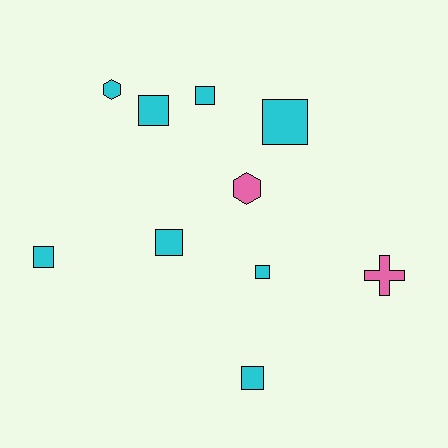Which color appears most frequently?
Cyan, with 8 objects.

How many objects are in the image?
There are 10 objects.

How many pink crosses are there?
There is 1 pink cross.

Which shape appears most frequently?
Square, with 7 objects.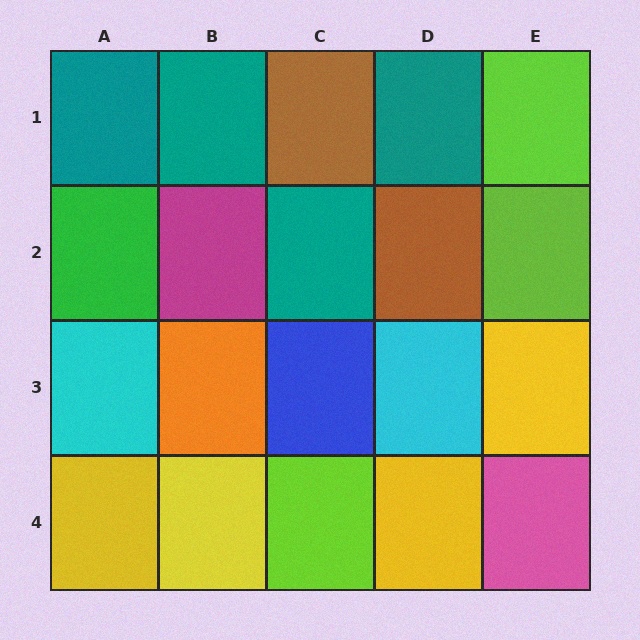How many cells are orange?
1 cell is orange.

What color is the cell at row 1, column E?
Lime.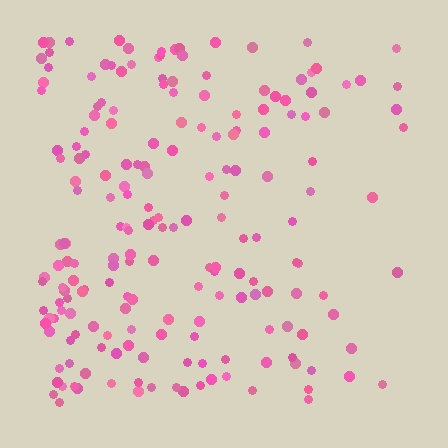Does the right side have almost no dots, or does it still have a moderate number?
Still a moderate number, just noticeably fewer than the left.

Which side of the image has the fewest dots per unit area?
The right.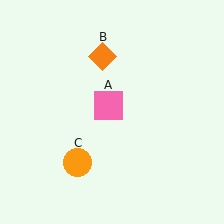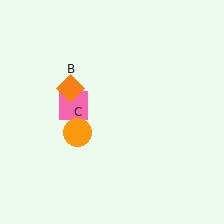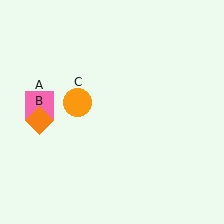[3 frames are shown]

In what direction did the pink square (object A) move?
The pink square (object A) moved left.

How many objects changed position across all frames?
3 objects changed position: pink square (object A), orange diamond (object B), orange circle (object C).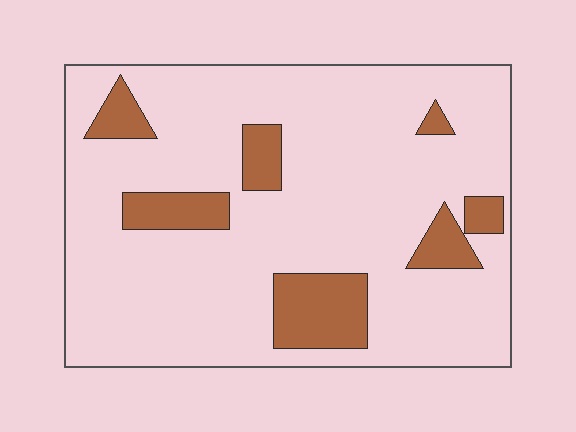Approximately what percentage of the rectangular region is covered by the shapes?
Approximately 15%.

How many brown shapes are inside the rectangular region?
7.